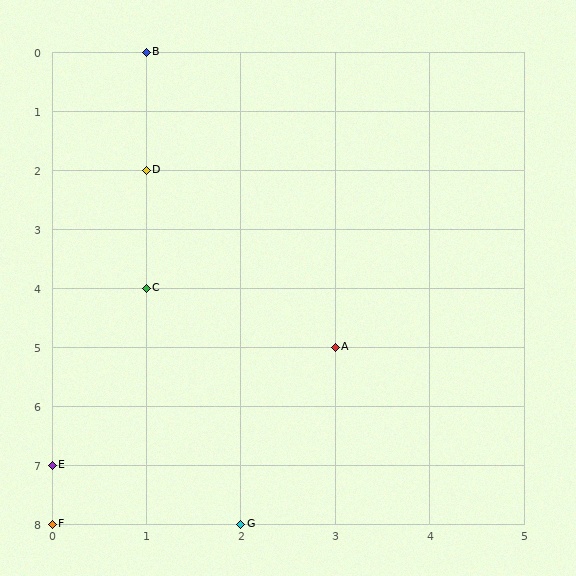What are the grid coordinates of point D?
Point D is at grid coordinates (1, 2).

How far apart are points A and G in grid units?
Points A and G are 1 column and 3 rows apart (about 3.2 grid units diagonally).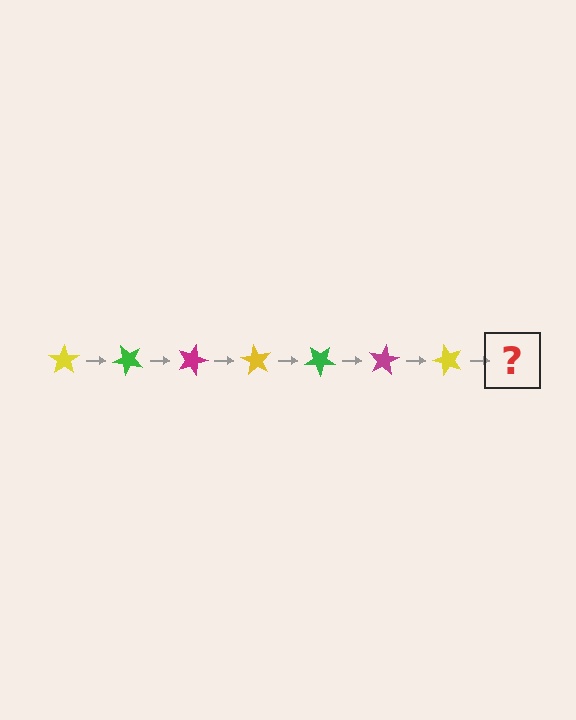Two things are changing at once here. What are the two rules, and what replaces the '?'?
The two rules are that it rotates 45 degrees each step and the color cycles through yellow, green, and magenta. The '?' should be a green star, rotated 315 degrees from the start.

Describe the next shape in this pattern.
It should be a green star, rotated 315 degrees from the start.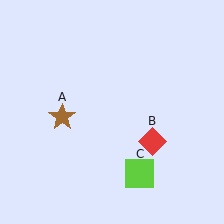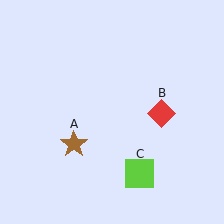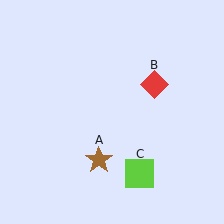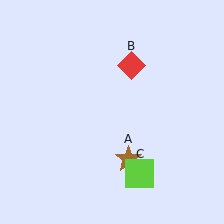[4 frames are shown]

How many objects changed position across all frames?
2 objects changed position: brown star (object A), red diamond (object B).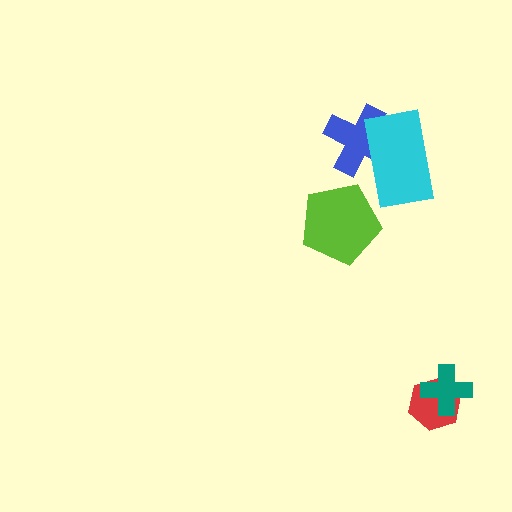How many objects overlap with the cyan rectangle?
1 object overlaps with the cyan rectangle.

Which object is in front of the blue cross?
The cyan rectangle is in front of the blue cross.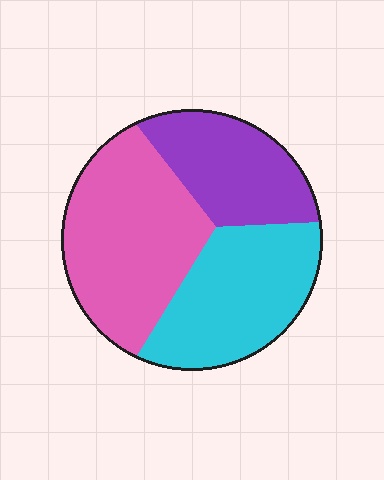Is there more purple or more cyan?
Cyan.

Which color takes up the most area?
Pink, at roughly 40%.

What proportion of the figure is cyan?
Cyan covers around 35% of the figure.